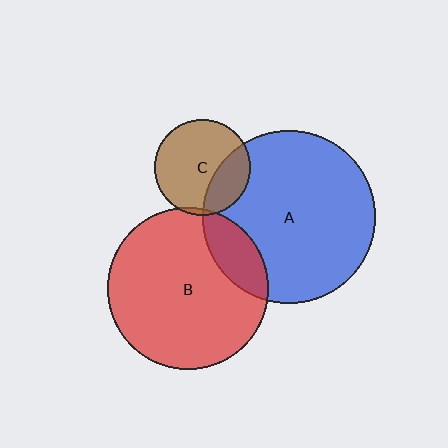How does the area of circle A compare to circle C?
Approximately 3.2 times.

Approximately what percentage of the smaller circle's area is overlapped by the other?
Approximately 25%.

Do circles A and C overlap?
Yes.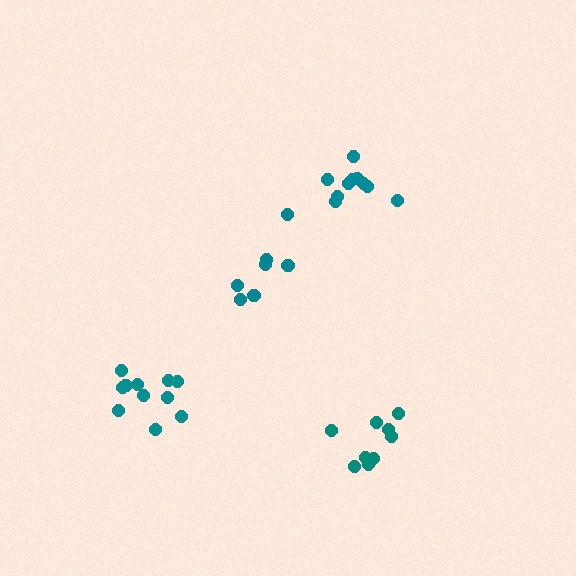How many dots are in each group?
Group 1: 7 dots, Group 2: 10 dots, Group 3: 9 dots, Group 4: 11 dots (37 total).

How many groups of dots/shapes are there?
There are 4 groups.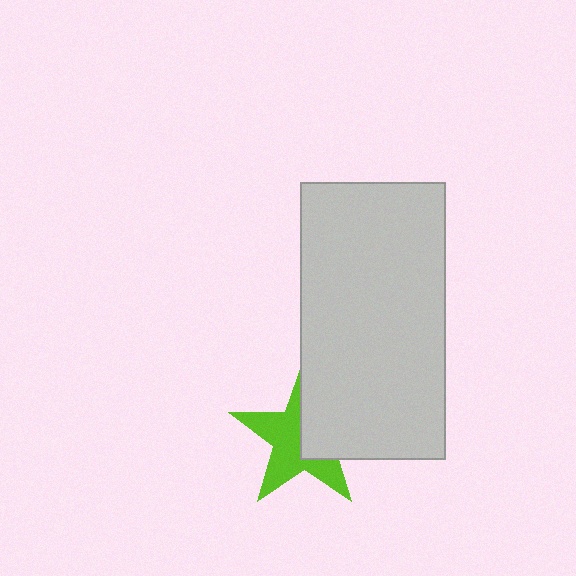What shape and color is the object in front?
The object in front is a light gray rectangle.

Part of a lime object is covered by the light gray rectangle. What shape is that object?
It is a star.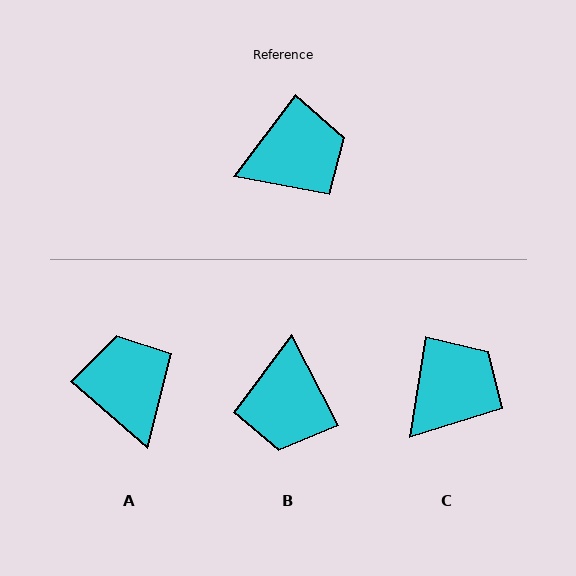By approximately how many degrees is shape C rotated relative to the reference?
Approximately 28 degrees counter-clockwise.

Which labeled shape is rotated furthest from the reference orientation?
B, about 116 degrees away.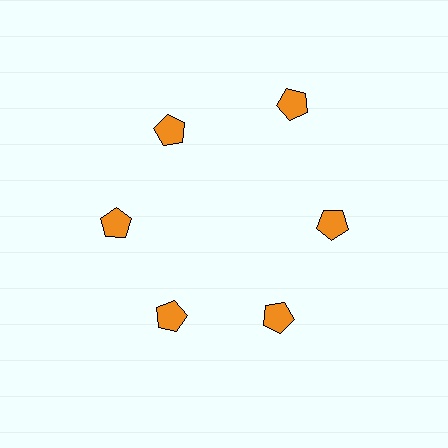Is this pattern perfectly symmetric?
No. The 6 orange pentagons are arranged in a ring, but one element near the 1 o'clock position is pushed outward from the center, breaking the 6-fold rotational symmetry.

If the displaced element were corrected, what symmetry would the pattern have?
It would have 6-fold rotational symmetry — the pattern would map onto itself every 60 degrees.